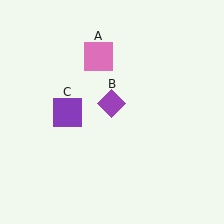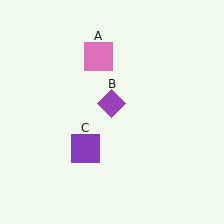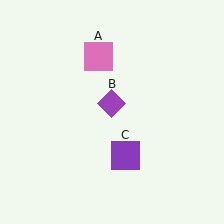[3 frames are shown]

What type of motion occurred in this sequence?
The purple square (object C) rotated counterclockwise around the center of the scene.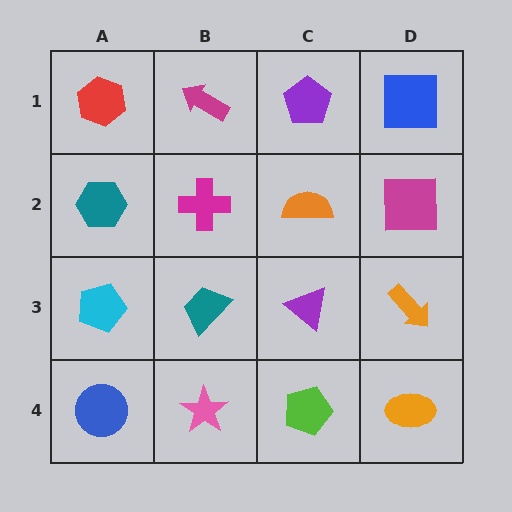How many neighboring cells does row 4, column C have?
3.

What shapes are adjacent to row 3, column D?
A magenta square (row 2, column D), an orange ellipse (row 4, column D), a purple triangle (row 3, column C).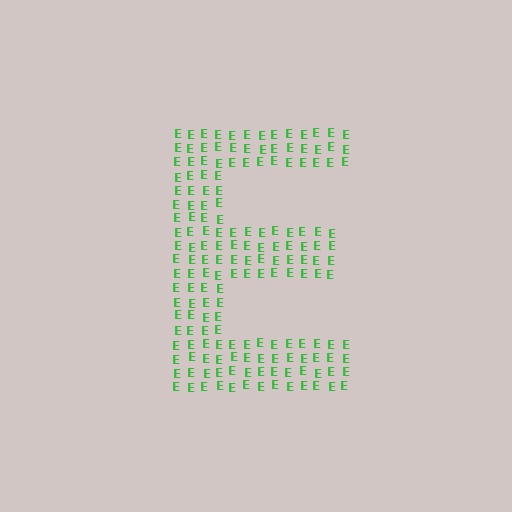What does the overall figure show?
The overall figure shows the letter E.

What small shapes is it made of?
It is made of small letter E's.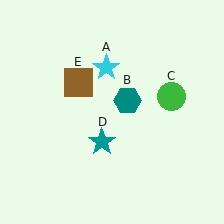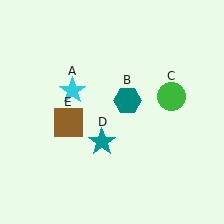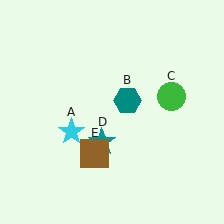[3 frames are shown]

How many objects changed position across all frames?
2 objects changed position: cyan star (object A), brown square (object E).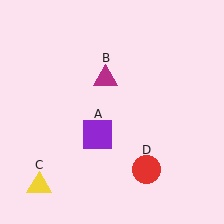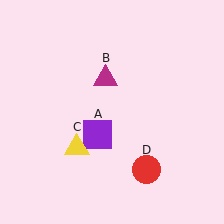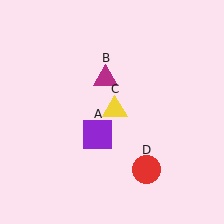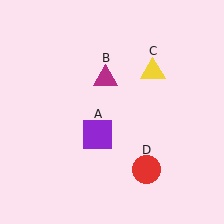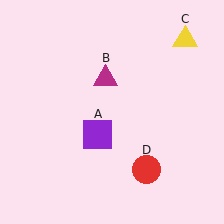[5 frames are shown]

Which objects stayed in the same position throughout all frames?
Purple square (object A) and magenta triangle (object B) and red circle (object D) remained stationary.